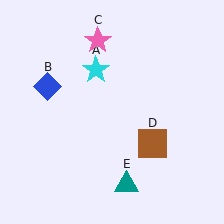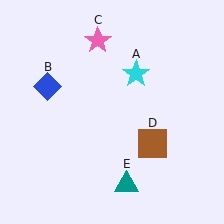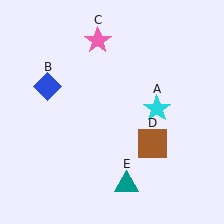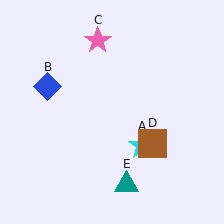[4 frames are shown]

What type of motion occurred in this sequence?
The cyan star (object A) rotated clockwise around the center of the scene.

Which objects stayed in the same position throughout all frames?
Blue diamond (object B) and pink star (object C) and brown square (object D) and teal triangle (object E) remained stationary.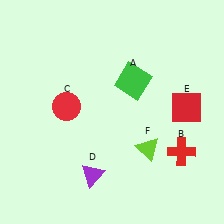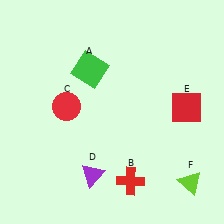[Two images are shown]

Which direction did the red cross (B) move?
The red cross (B) moved left.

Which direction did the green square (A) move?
The green square (A) moved left.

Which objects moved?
The objects that moved are: the green square (A), the red cross (B), the lime triangle (F).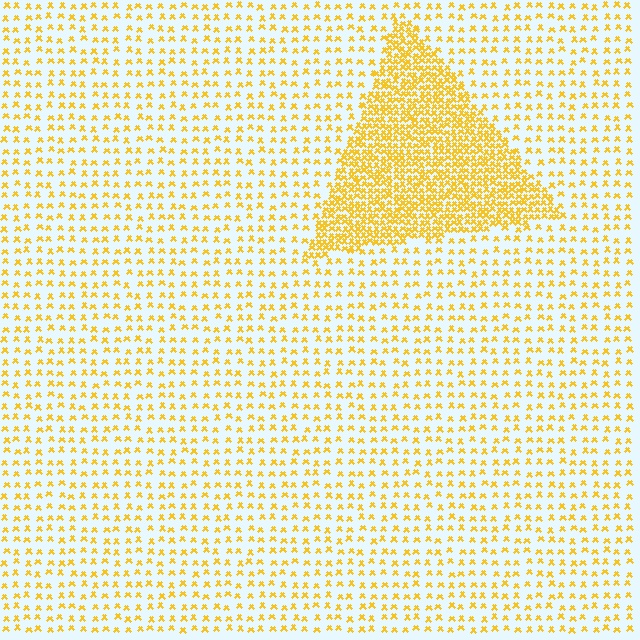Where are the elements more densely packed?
The elements are more densely packed inside the triangle boundary.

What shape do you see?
I see a triangle.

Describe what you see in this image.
The image contains small yellow elements arranged at two different densities. A triangle-shaped region is visible where the elements are more densely packed than the surrounding area.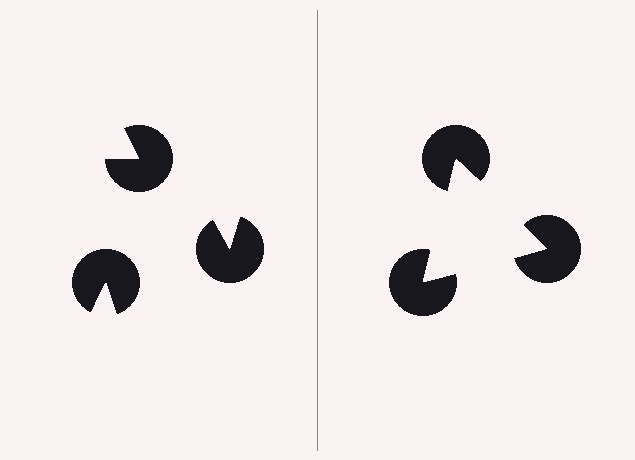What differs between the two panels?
The pac-man discs are positioned identically on both sides; only the wedge orientations differ. On the right they align to a triangle; on the left they are misaligned.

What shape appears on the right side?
An illusory triangle.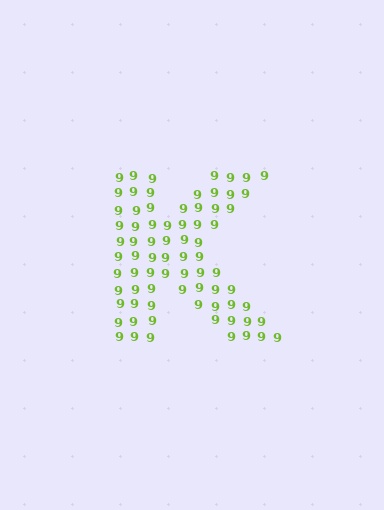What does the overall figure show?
The overall figure shows the letter K.